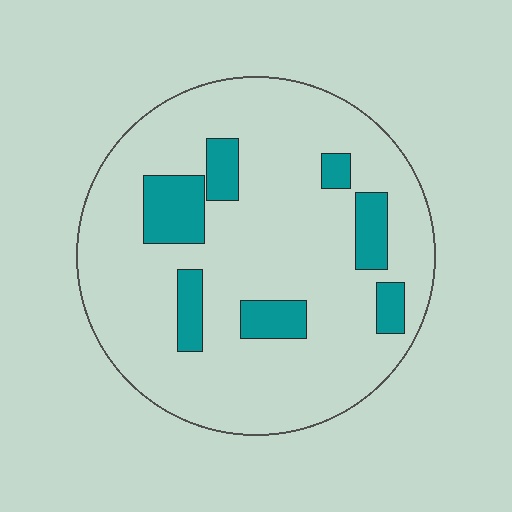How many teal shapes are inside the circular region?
7.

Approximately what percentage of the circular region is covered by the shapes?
Approximately 15%.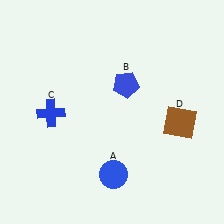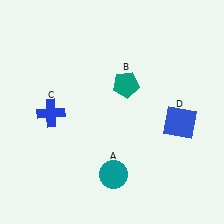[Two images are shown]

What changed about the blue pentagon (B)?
In Image 1, B is blue. In Image 2, it changed to teal.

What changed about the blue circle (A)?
In Image 1, A is blue. In Image 2, it changed to teal.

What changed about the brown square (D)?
In Image 1, D is brown. In Image 2, it changed to blue.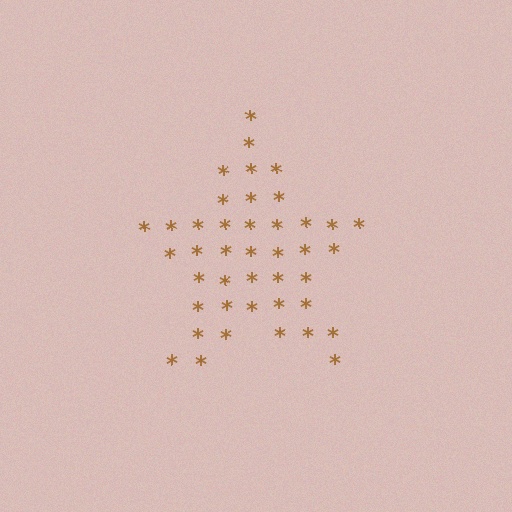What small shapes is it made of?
It is made of small asterisks.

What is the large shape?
The large shape is a star.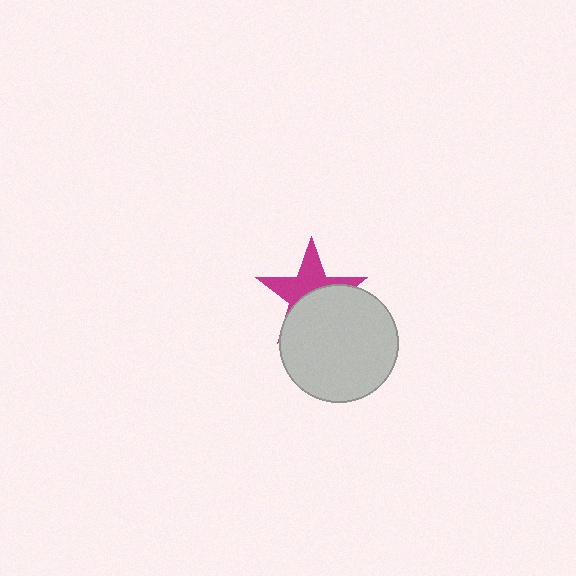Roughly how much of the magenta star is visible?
About half of it is visible (roughly 47%).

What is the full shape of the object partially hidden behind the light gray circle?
The partially hidden object is a magenta star.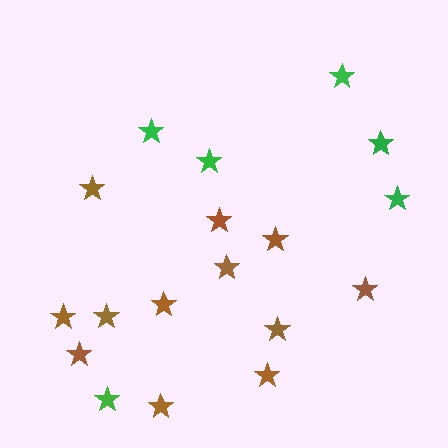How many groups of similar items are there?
There are 2 groups: one group of brown stars (12) and one group of green stars (6).